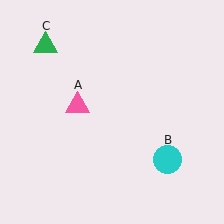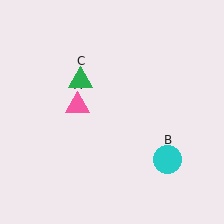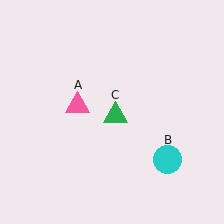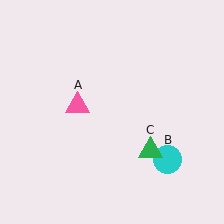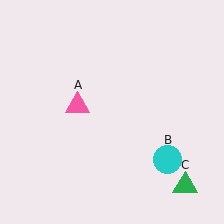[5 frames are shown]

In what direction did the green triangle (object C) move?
The green triangle (object C) moved down and to the right.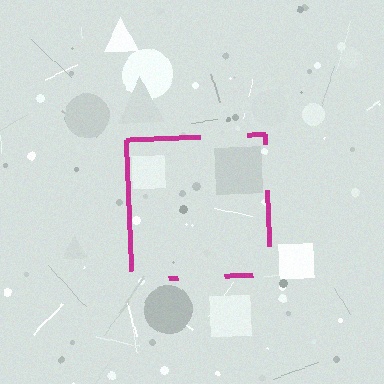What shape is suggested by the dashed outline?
The dashed outline suggests a square.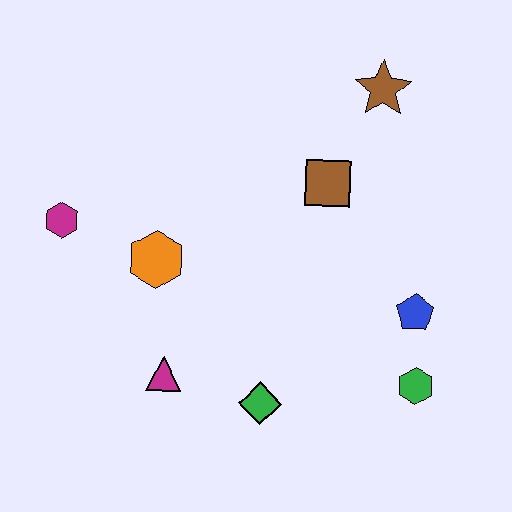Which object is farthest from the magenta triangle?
The brown star is farthest from the magenta triangle.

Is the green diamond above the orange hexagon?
No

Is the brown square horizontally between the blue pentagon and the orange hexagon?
Yes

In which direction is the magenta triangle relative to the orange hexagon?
The magenta triangle is below the orange hexagon.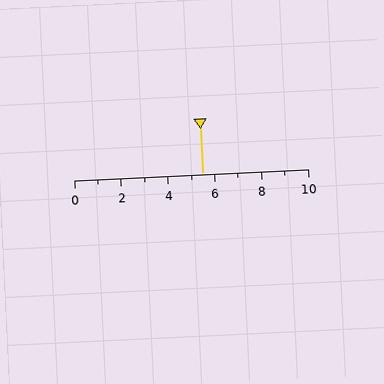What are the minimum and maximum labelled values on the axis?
The axis runs from 0 to 10.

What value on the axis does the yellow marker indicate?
The marker indicates approximately 5.5.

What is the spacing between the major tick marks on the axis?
The major ticks are spaced 2 apart.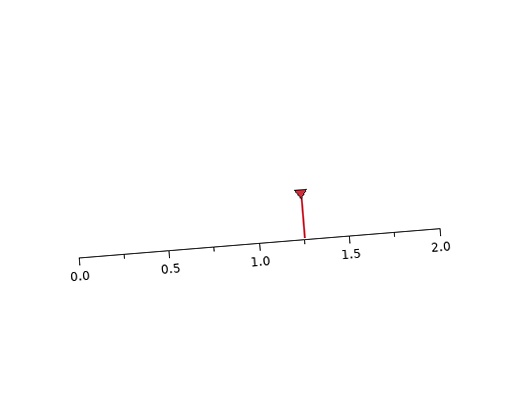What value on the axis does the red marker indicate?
The marker indicates approximately 1.25.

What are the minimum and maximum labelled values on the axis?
The axis runs from 0.0 to 2.0.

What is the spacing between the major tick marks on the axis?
The major ticks are spaced 0.5 apart.